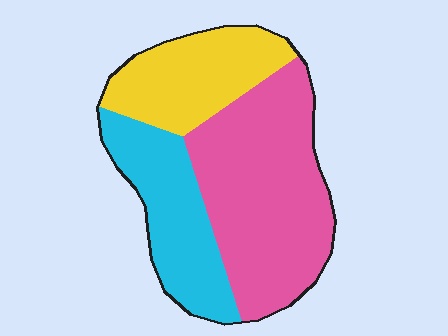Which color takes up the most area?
Pink, at roughly 50%.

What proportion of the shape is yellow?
Yellow takes up less than a quarter of the shape.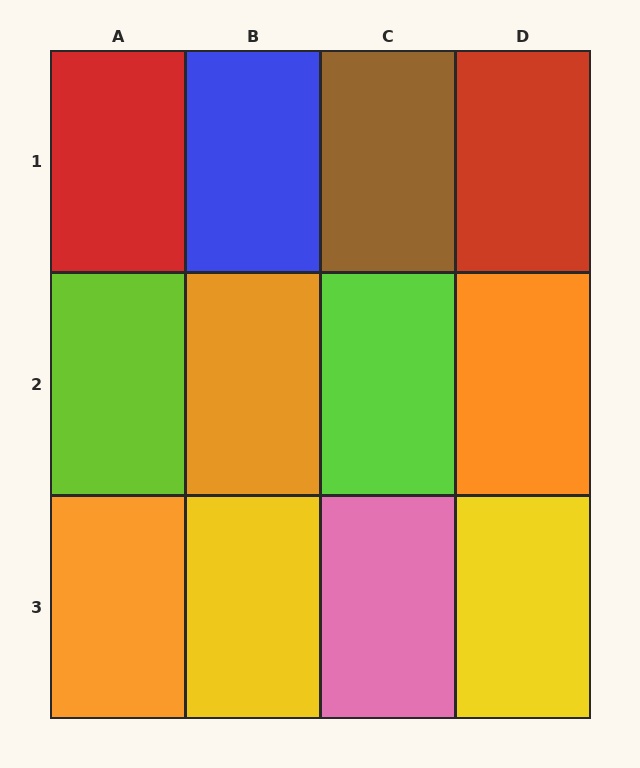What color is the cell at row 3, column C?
Pink.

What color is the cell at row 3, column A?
Orange.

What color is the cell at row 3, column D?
Yellow.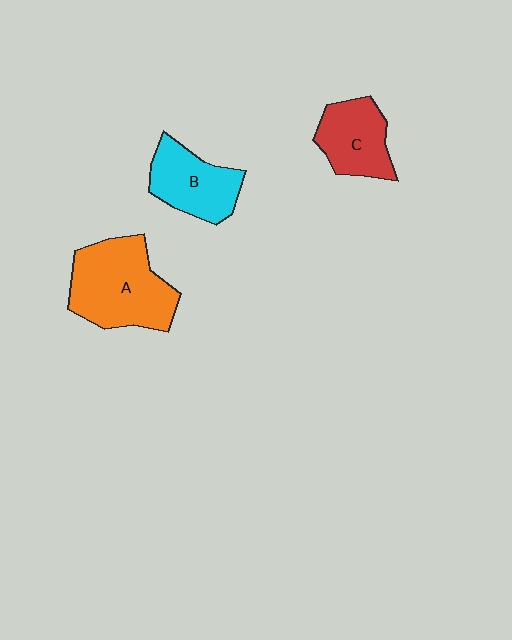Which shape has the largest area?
Shape A (orange).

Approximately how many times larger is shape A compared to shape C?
Approximately 1.6 times.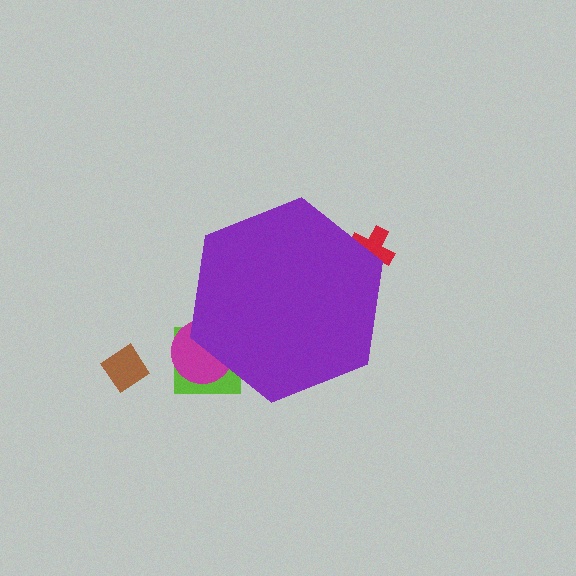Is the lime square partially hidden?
Yes, the lime square is partially hidden behind the purple hexagon.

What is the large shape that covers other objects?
A purple hexagon.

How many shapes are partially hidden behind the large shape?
3 shapes are partially hidden.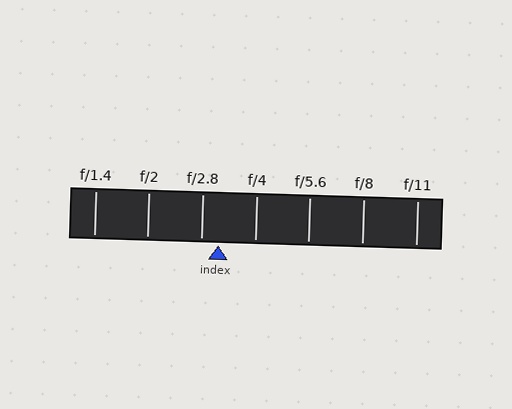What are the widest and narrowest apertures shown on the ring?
The widest aperture shown is f/1.4 and the narrowest is f/11.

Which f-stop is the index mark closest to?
The index mark is closest to f/2.8.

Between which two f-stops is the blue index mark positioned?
The index mark is between f/2.8 and f/4.